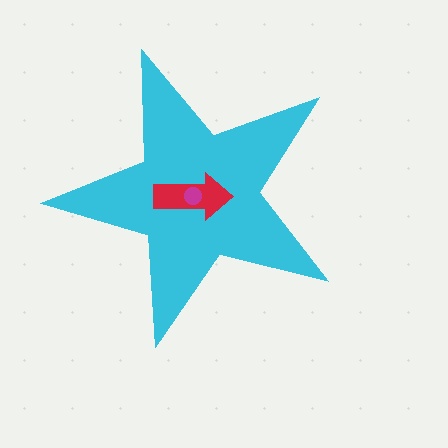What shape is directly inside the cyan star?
The red arrow.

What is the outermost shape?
The cyan star.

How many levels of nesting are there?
3.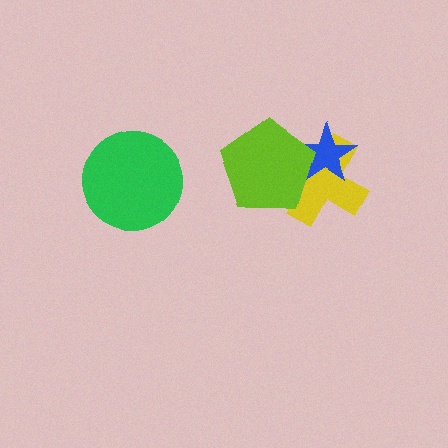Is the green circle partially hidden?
No, no other shape covers it.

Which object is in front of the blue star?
The lime pentagon is in front of the blue star.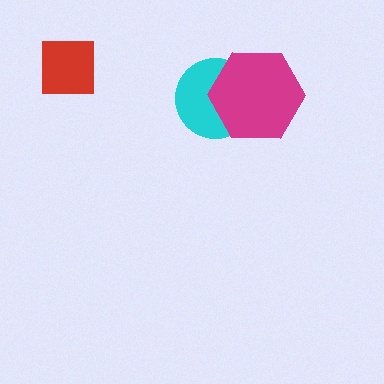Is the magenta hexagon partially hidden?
No, no other shape covers it.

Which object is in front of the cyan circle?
The magenta hexagon is in front of the cyan circle.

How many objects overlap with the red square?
0 objects overlap with the red square.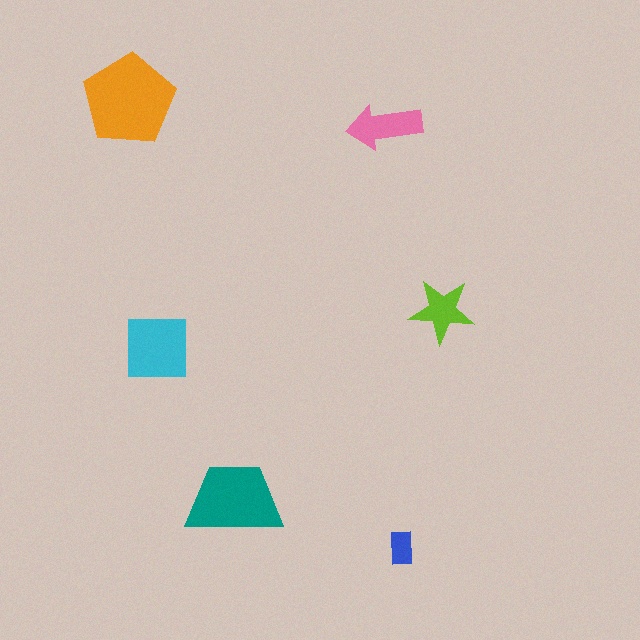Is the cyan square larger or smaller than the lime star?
Larger.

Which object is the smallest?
The blue rectangle.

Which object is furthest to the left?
The orange pentagon is leftmost.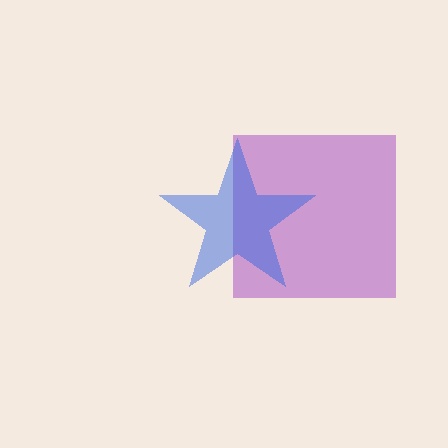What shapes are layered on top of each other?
The layered shapes are: a purple square, a blue star.